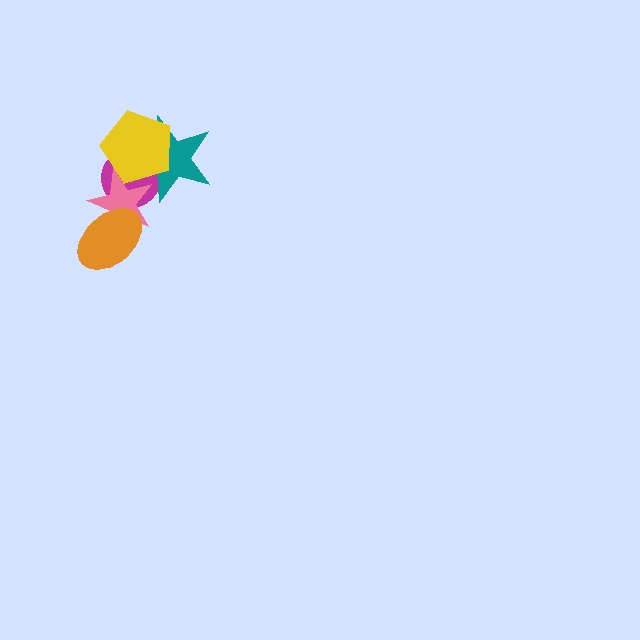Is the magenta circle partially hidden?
Yes, it is partially covered by another shape.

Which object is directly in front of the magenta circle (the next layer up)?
The teal star is directly in front of the magenta circle.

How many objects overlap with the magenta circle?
3 objects overlap with the magenta circle.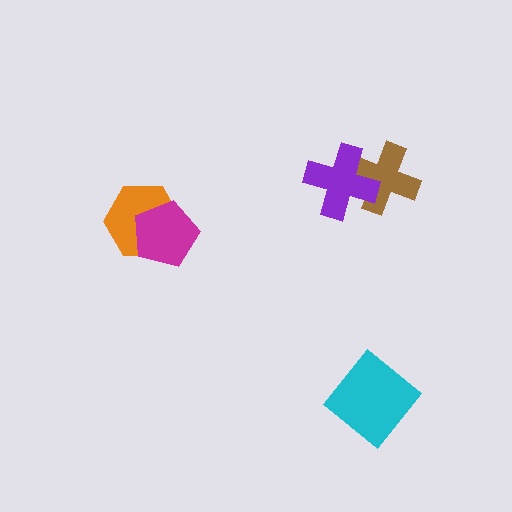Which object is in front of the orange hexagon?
The magenta pentagon is in front of the orange hexagon.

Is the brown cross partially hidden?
Yes, it is partially covered by another shape.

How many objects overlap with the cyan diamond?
0 objects overlap with the cyan diamond.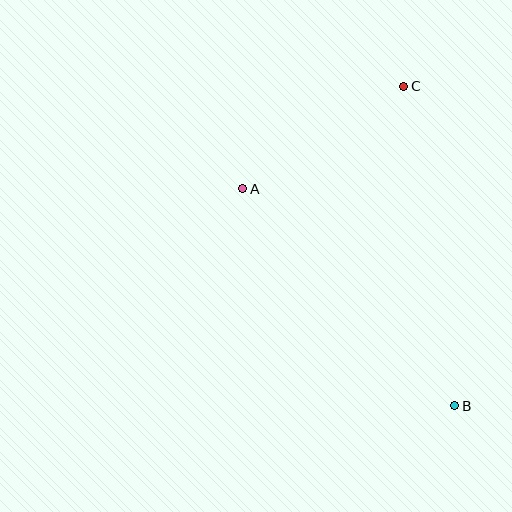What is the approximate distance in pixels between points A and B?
The distance between A and B is approximately 304 pixels.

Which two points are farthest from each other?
Points B and C are farthest from each other.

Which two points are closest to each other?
Points A and C are closest to each other.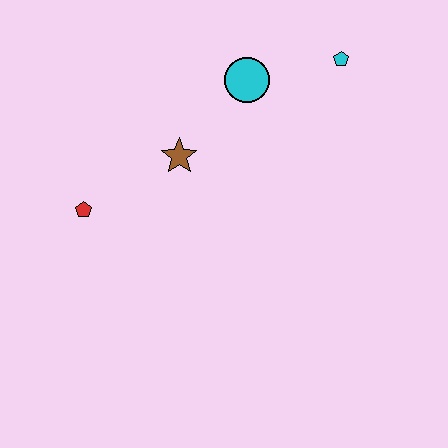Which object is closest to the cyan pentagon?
The cyan circle is closest to the cyan pentagon.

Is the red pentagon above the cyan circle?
No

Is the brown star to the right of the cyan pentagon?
No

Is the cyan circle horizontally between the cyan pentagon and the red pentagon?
Yes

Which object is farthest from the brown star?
The cyan pentagon is farthest from the brown star.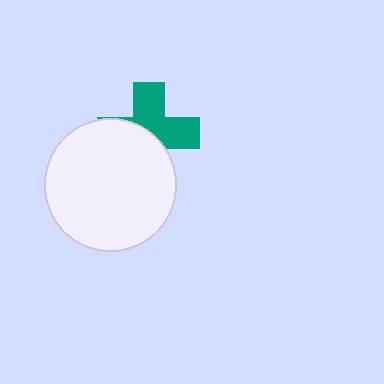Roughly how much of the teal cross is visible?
About half of it is visible (roughly 50%).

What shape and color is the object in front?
The object in front is a white circle.